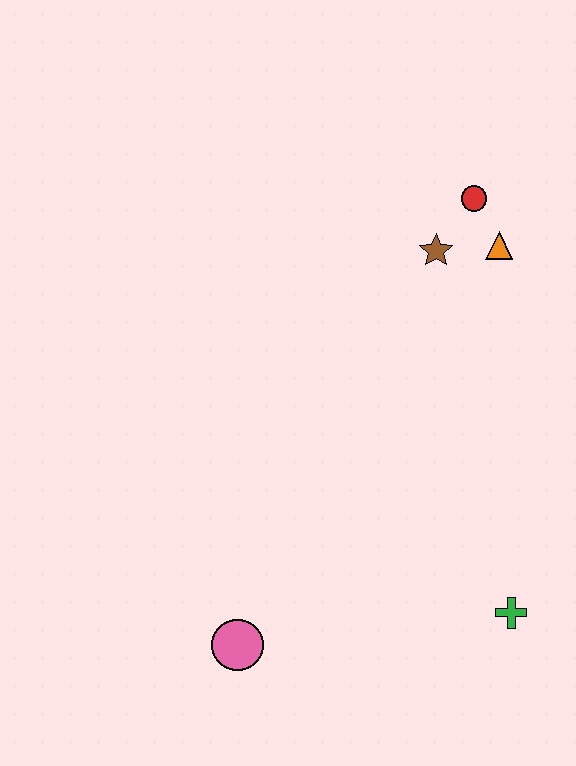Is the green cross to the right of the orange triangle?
Yes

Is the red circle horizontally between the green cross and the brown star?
Yes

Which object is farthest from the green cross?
The red circle is farthest from the green cross.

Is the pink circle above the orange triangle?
No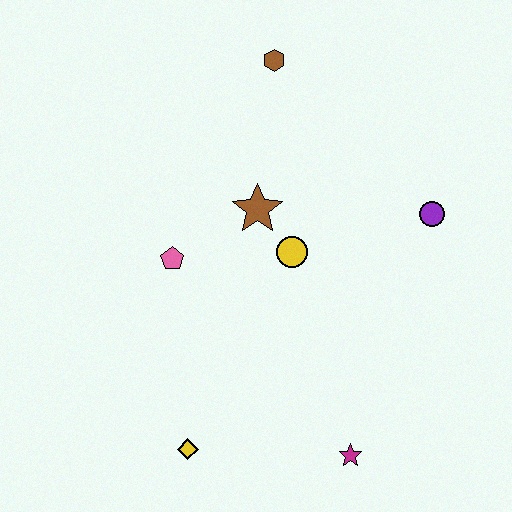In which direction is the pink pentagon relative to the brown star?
The pink pentagon is to the left of the brown star.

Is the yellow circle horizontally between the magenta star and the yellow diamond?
Yes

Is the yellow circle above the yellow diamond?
Yes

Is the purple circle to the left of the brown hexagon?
No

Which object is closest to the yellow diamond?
The magenta star is closest to the yellow diamond.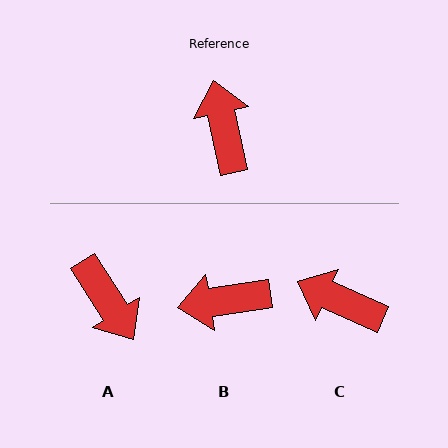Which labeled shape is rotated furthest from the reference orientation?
A, about 160 degrees away.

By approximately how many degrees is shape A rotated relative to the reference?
Approximately 160 degrees clockwise.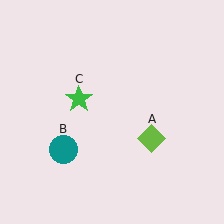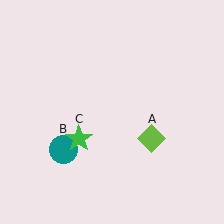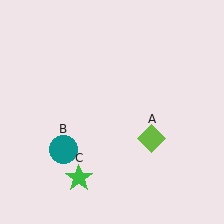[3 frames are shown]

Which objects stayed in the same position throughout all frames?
Lime diamond (object A) and teal circle (object B) remained stationary.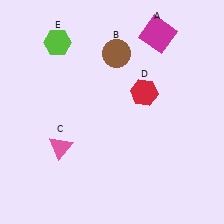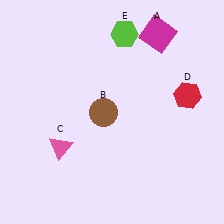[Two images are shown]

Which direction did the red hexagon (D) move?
The red hexagon (D) moved right.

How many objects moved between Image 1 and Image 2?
3 objects moved between the two images.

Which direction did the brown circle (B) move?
The brown circle (B) moved down.